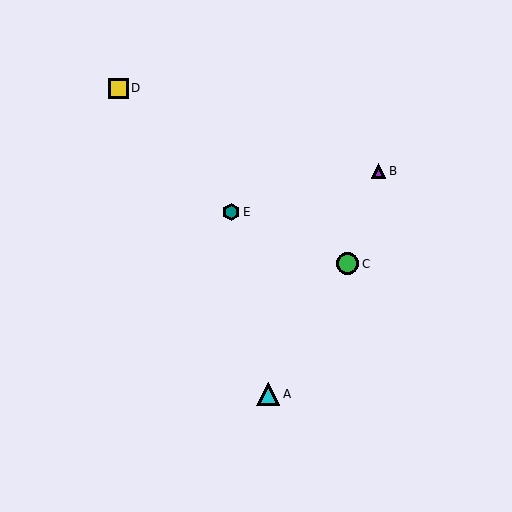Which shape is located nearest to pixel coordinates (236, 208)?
The teal hexagon (labeled E) at (231, 212) is nearest to that location.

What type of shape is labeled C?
Shape C is a green circle.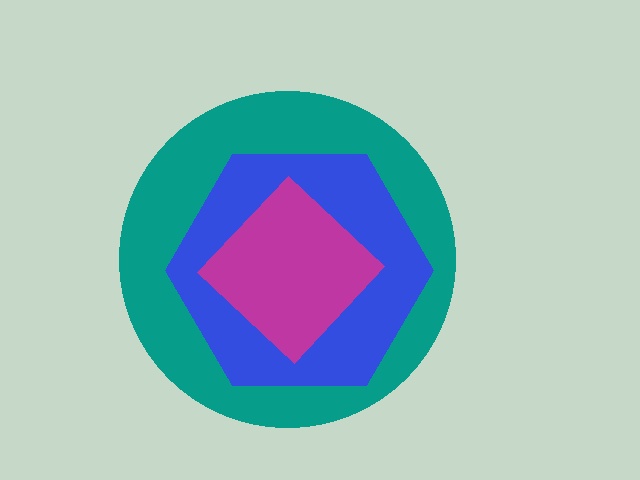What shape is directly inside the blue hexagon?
The magenta diamond.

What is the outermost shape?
The teal circle.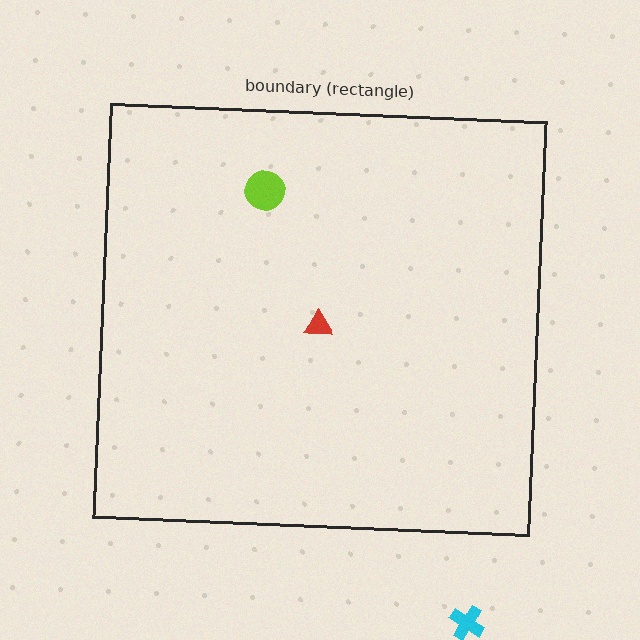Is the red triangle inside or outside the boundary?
Inside.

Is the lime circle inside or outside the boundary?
Inside.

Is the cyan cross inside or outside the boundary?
Outside.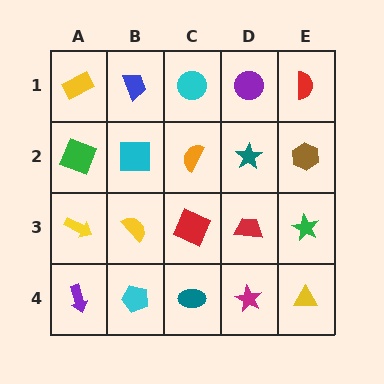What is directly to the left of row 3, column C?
A yellow semicircle.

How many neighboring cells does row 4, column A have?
2.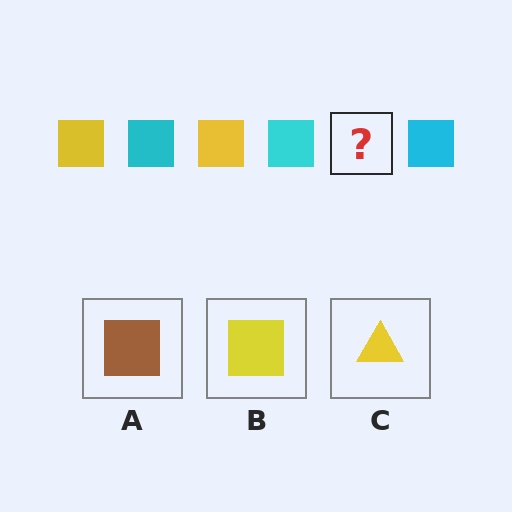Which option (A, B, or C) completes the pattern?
B.